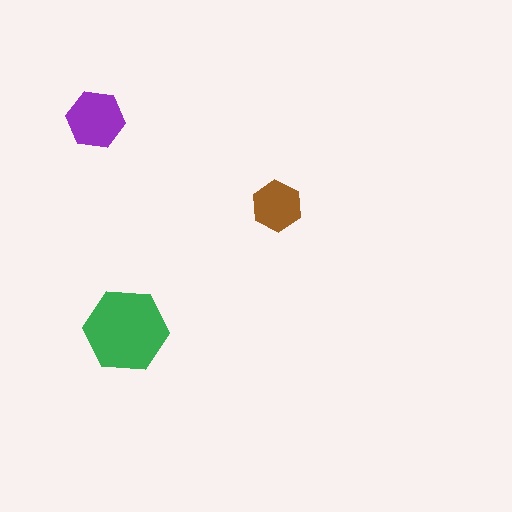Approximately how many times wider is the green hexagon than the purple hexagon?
About 1.5 times wider.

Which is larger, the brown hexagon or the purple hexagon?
The purple one.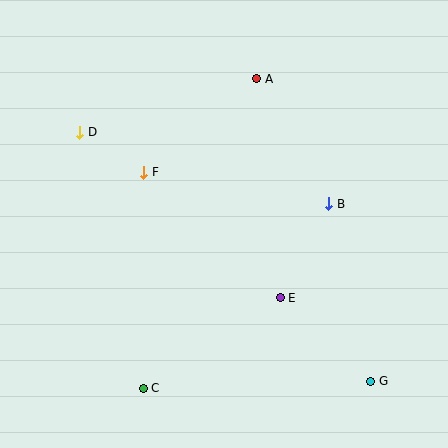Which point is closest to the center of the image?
Point E at (280, 298) is closest to the center.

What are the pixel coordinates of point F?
Point F is at (144, 172).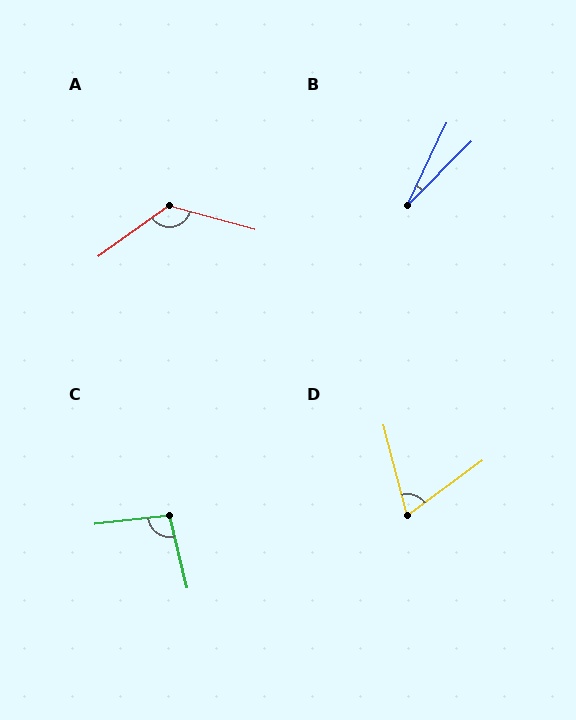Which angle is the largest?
A, at approximately 129 degrees.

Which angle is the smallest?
B, at approximately 19 degrees.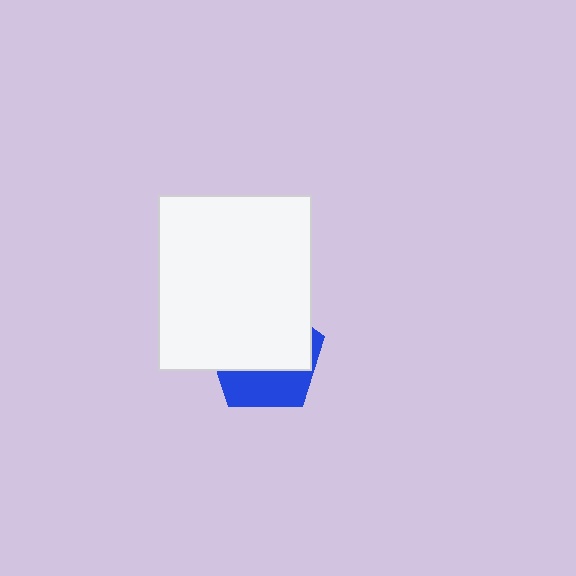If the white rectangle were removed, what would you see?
You would see the complete blue pentagon.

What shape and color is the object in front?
The object in front is a white rectangle.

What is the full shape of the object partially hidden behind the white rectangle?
The partially hidden object is a blue pentagon.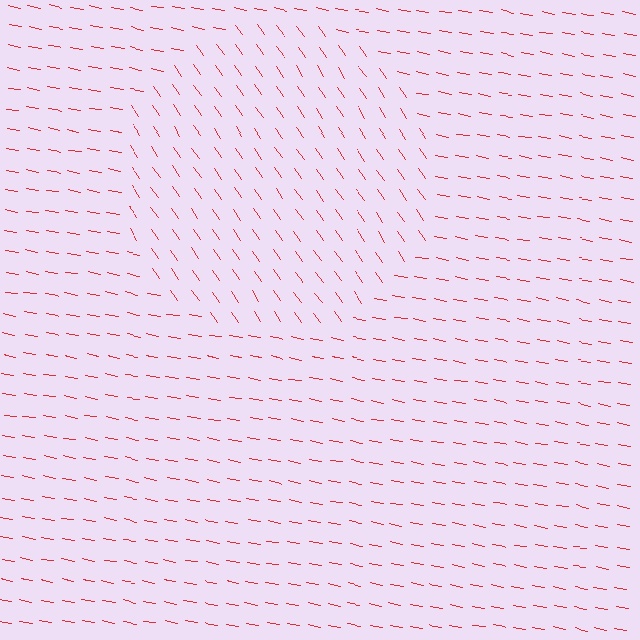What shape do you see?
I see a circle.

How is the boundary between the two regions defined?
The boundary is defined purely by a change in line orientation (approximately 45 degrees difference). All lines are the same color and thickness.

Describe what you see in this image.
The image is filled with small red line segments. A circle region in the image has lines oriented differently from the surrounding lines, creating a visible texture boundary.